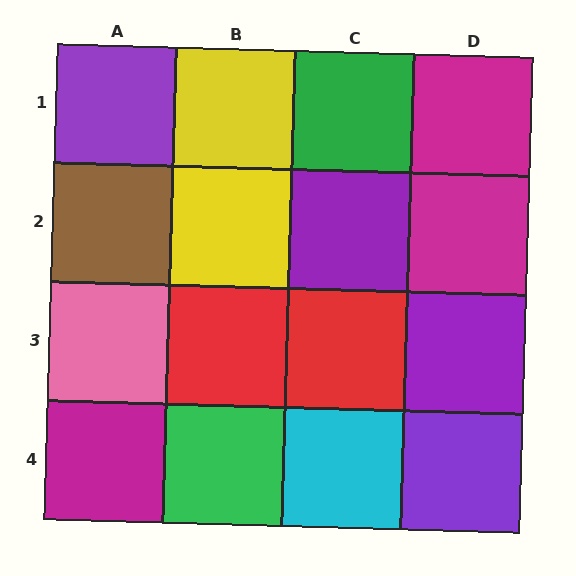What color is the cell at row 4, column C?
Cyan.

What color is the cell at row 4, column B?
Green.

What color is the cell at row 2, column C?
Purple.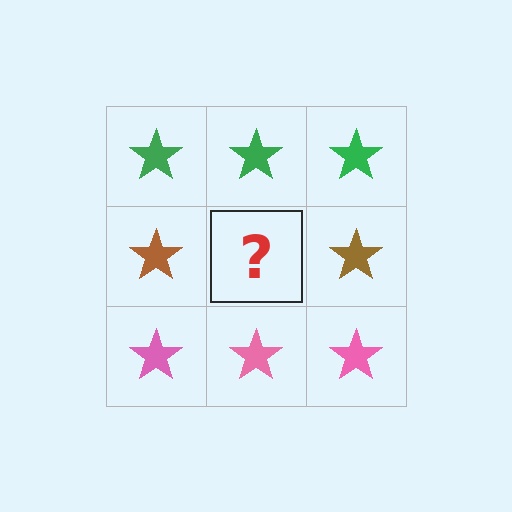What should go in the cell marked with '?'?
The missing cell should contain a brown star.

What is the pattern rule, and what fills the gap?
The rule is that each row has a consistent color. The gap should be filled with a brown star.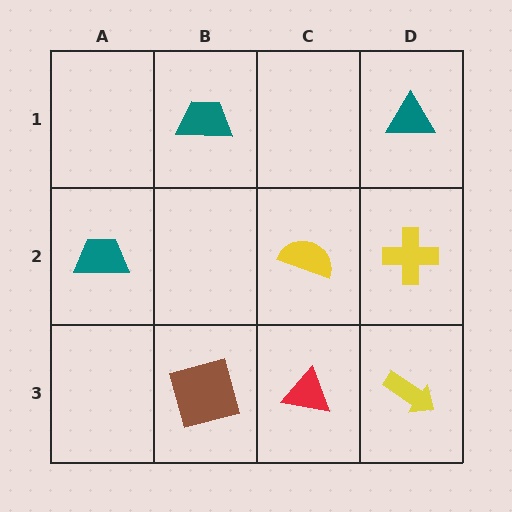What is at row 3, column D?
A yellow arrow.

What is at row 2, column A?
A teal trapezoid.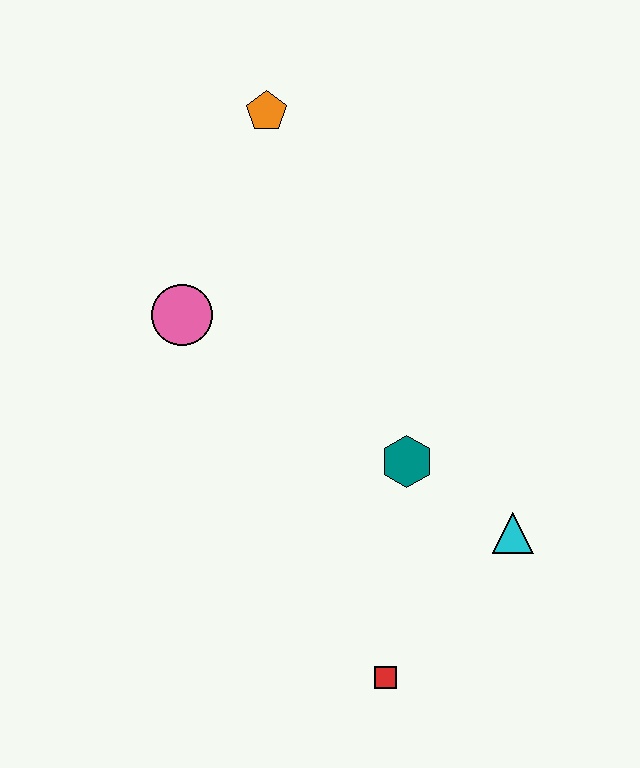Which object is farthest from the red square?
The orange pentagon is farthest from the red square.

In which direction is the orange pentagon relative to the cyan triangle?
The orange pentagon is above the cyan triangle.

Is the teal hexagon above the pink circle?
No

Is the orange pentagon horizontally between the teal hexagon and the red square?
No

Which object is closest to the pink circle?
The orange pentagon is closest to the pink circle.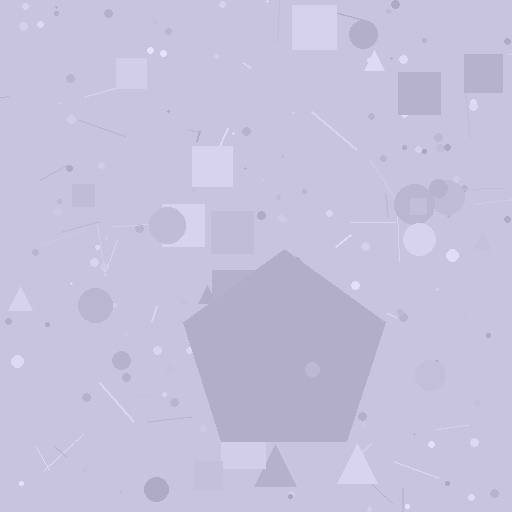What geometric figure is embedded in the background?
A pentagon is embedded in the background.